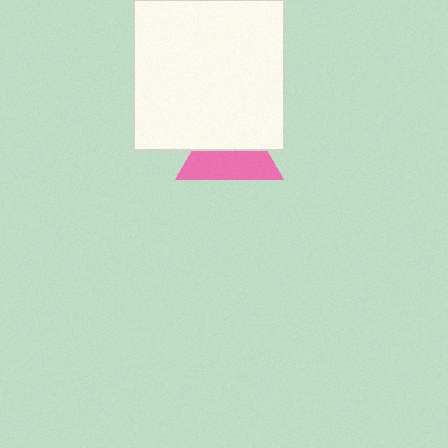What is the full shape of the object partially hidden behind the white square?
The partially hidden object is a pink triangle.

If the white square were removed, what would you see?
You would see the complete pink triangle.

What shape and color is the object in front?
The object in front is a white square.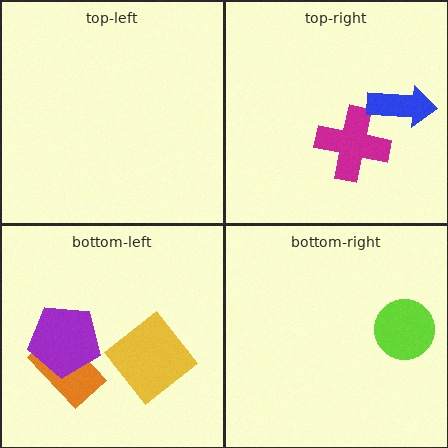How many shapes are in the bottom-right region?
1.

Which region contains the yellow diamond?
The bottom-left region.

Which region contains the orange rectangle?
The bottom-left region.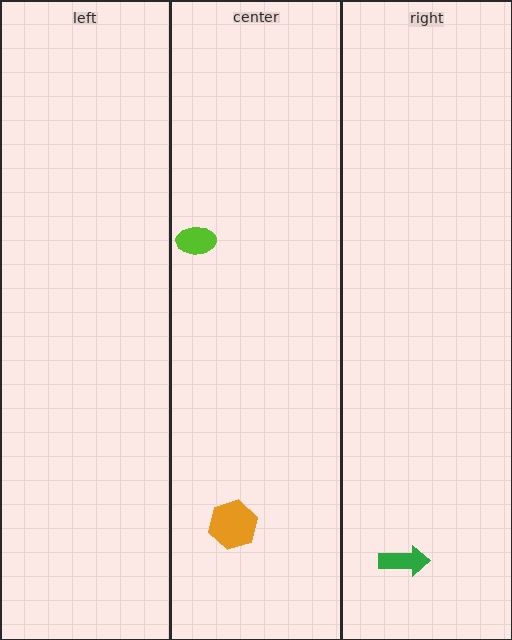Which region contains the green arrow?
The right region.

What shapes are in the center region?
The orange hexagon, the lime ellipse.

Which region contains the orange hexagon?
The center region.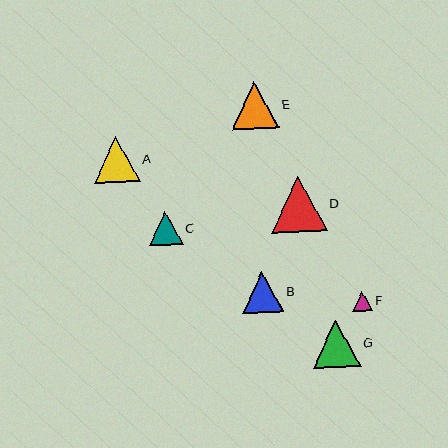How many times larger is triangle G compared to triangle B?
Triangle G is approximately 1.1 times the size of triangle B.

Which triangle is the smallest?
Triangle F is the smallest with a size of approximately 20 pixels.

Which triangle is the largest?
Triangle D is the largest with a size of approximately 56 pixels.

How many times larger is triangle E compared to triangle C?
Triangle E is approximately 1.4 times the size of triangle C.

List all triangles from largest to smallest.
From largest to smallest: D, G, E, A, B, C, F.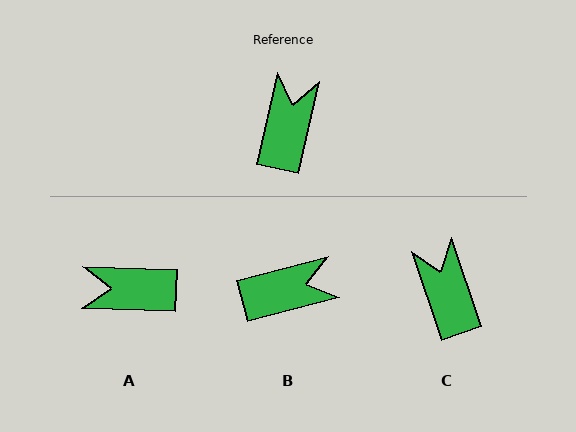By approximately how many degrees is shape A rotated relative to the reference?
Approximately 101 degrees counter-clockwise.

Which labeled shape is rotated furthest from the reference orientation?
A, about 101 degrees away.